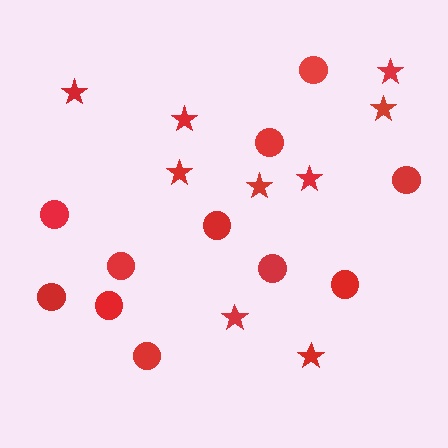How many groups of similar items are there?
There are 2 groups: one group of circles (11) and one group of stars (9).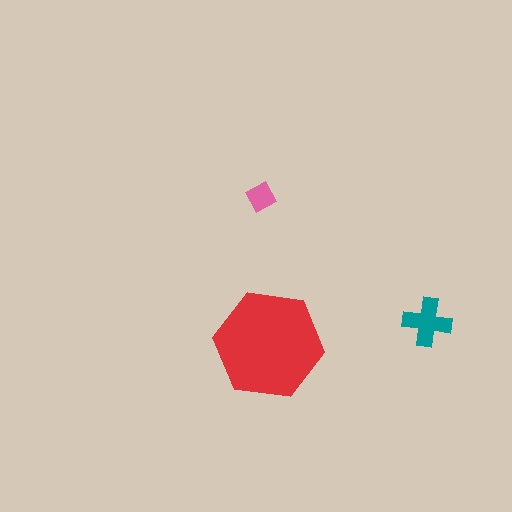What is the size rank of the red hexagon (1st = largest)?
1st.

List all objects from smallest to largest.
The pink diamond, the teal cross, the red hexagon.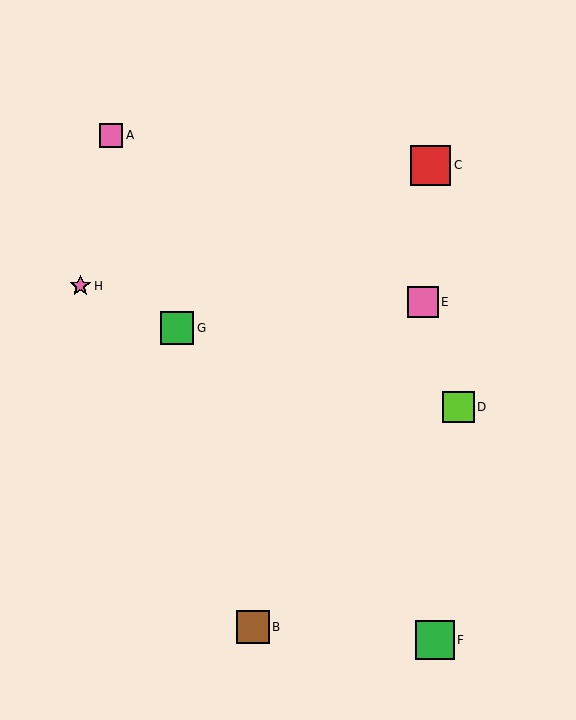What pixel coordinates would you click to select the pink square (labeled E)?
Click at (423, 302) to select the pink square E.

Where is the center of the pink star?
The center of the pink star is at (80, 286).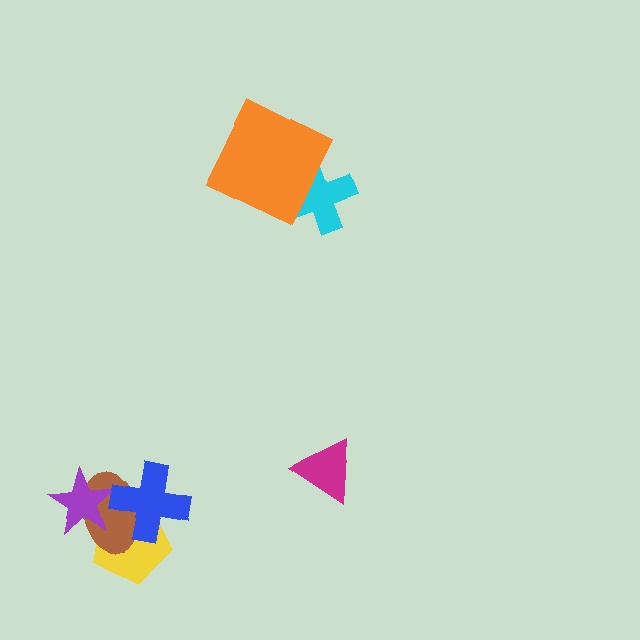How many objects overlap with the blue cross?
3 objects overlap with the blue cross.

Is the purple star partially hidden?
Yes, it is partially covered by another shape.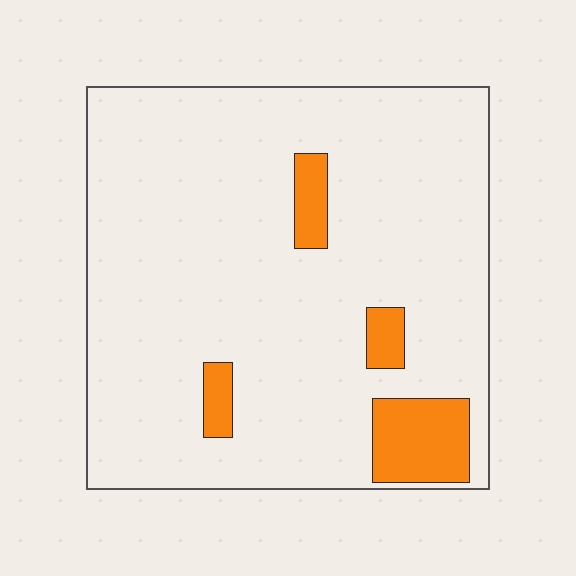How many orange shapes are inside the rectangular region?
4.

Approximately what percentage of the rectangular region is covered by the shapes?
Approximately 10%.